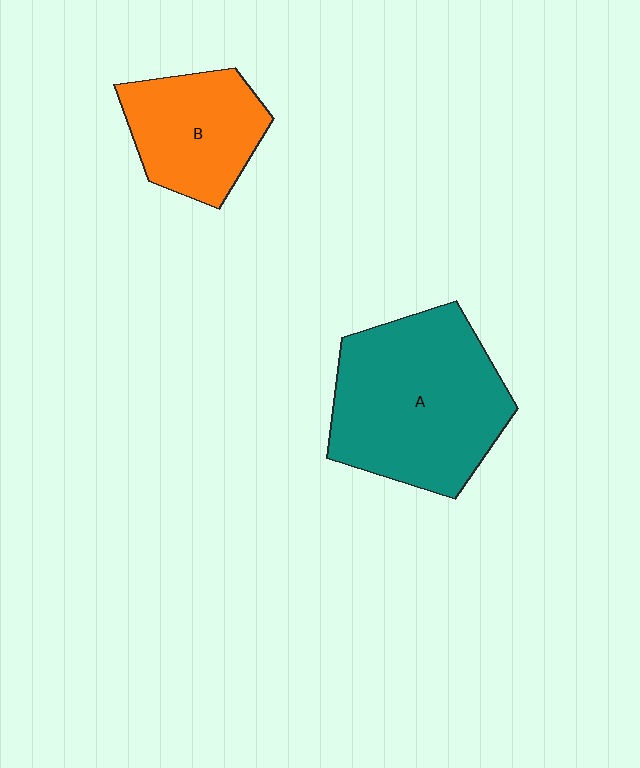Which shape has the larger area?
Shape A (teal).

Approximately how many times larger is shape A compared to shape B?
Approximately 1.7 times.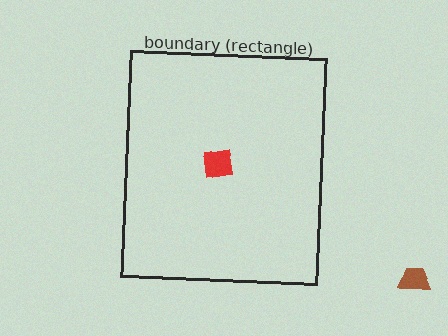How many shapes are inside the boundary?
1 inside, 1 outside.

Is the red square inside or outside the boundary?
Inside.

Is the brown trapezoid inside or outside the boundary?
Outside.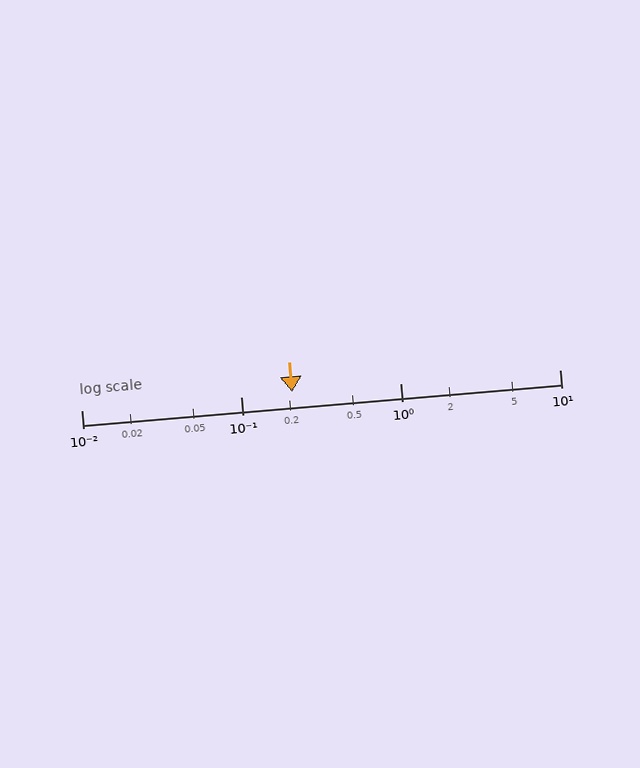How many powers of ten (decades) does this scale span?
The scale spans 3 decades, from 0.01 to 10.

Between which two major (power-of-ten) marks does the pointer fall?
The pointer is between 0.1 and 1.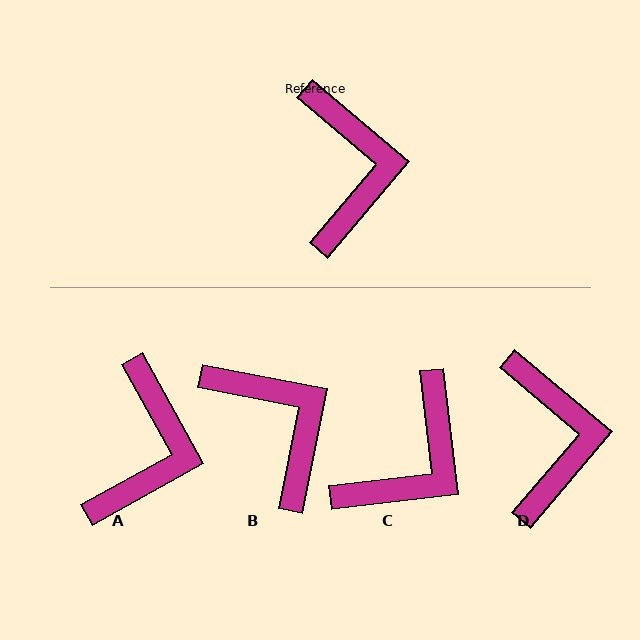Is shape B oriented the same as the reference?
No, it is off by about 29 degrees.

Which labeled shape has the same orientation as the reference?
D.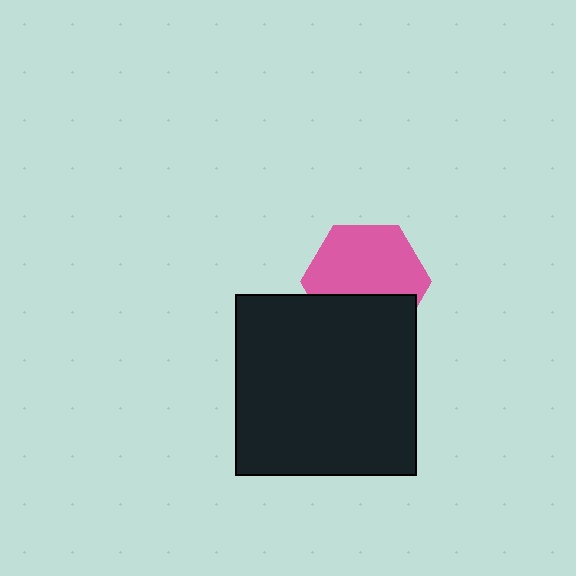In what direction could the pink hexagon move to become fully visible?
The pink hexagon could move up. That would shift it out from behind the black square entirely.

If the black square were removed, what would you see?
You would see the complete pink hexagon.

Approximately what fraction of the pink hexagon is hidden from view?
Roughly 37% of the pink hexagon is hidden behind the black square.